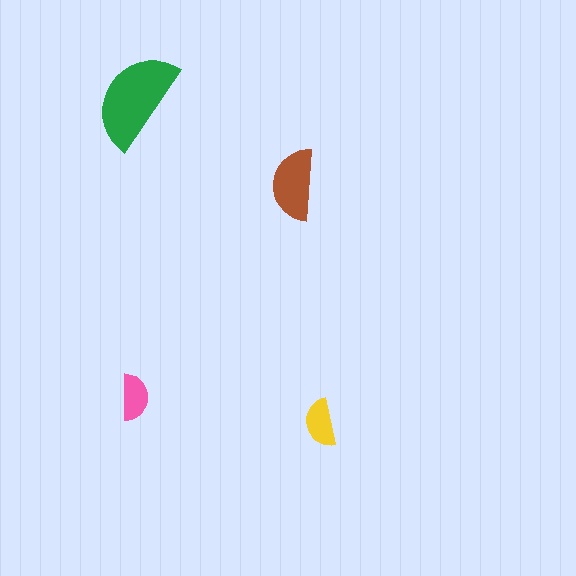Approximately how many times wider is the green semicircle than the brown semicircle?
About 1.5 times wider.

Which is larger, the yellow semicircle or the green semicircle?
The green one.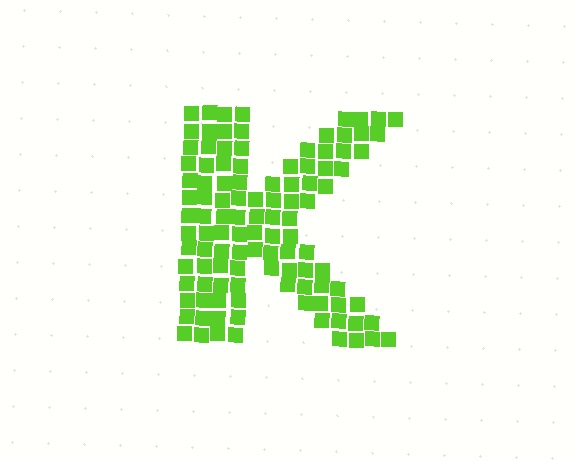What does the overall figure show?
The overall figure shows the letter K.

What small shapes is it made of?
It is made of small squares.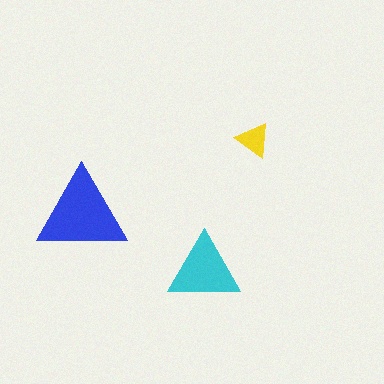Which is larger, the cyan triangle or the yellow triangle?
The cyan one.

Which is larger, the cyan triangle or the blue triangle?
The blue one.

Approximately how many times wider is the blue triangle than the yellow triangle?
About 2.5 times wider.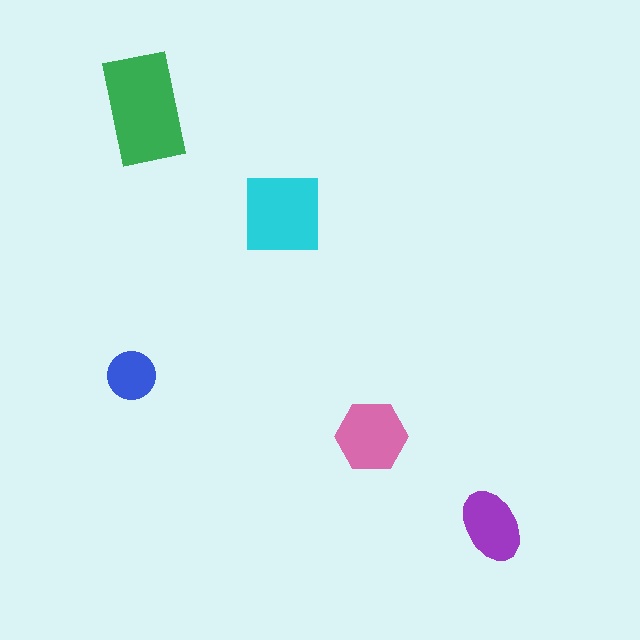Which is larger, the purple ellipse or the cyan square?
The cyan square.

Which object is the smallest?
The blue circle.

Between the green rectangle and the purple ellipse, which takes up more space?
The green rectangle.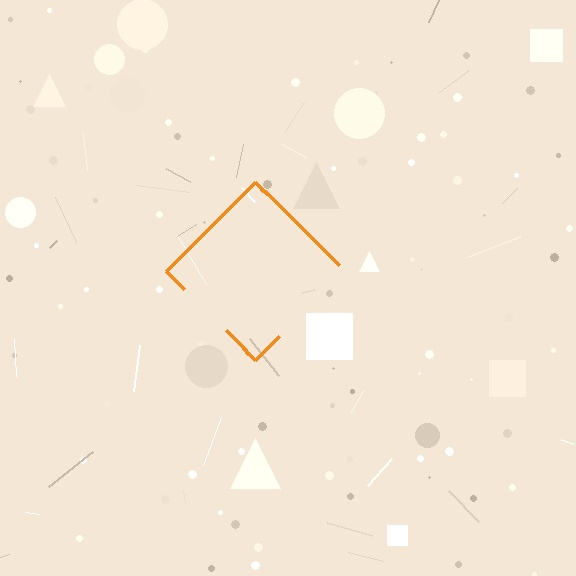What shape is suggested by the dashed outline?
The dashed outline suggests a diamond.